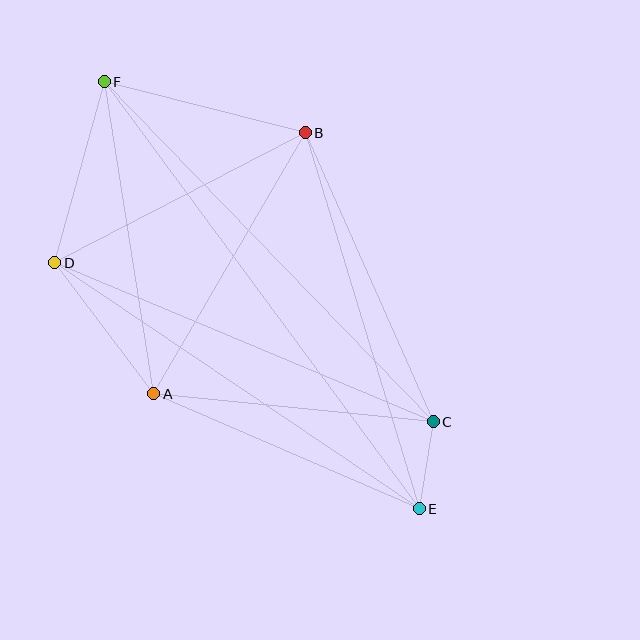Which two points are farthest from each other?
Points E and F are farthest from each other.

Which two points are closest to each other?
Points C and E are closest to each other.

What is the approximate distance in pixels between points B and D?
The distance between B and D is approximately 282 pixels.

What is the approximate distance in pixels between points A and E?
The distance between A and E is approximately 289 pixels.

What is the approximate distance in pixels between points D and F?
The distance between D and F is approximately 188 pixels.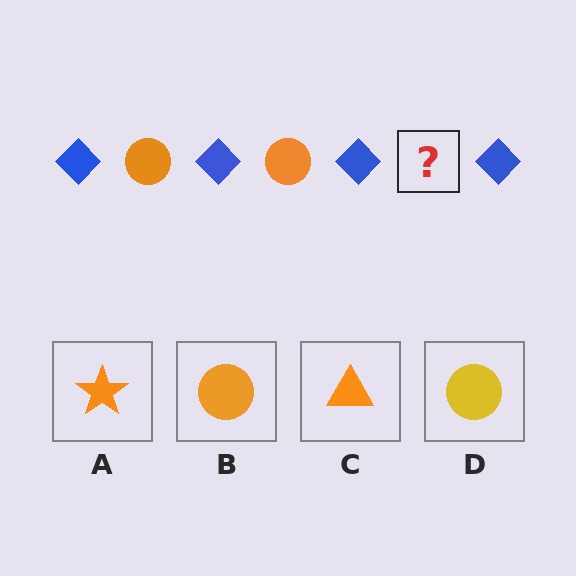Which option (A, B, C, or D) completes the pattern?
B.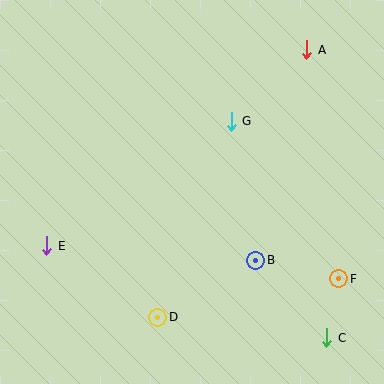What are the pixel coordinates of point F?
Point F is at (339, 279).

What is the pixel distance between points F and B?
The distance between F and B is 85 pixels.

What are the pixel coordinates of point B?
Point B is at (256, 260).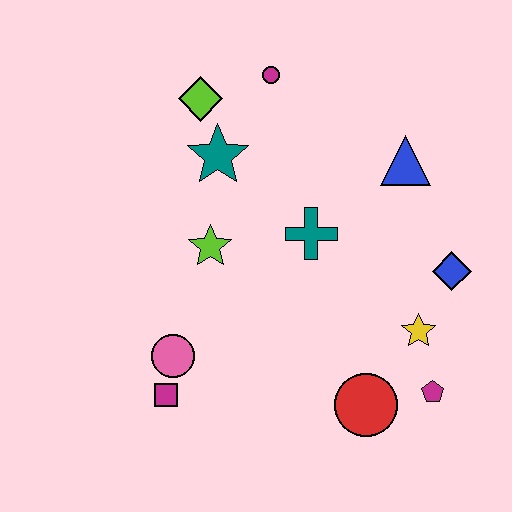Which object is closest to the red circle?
The magenta pentagon is closest to the red circle.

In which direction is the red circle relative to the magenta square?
The red circle is to the right of the magenta square.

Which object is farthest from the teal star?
The magenta pentagon is farthest from the teal star.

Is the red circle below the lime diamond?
Yes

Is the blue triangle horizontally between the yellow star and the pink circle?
Yes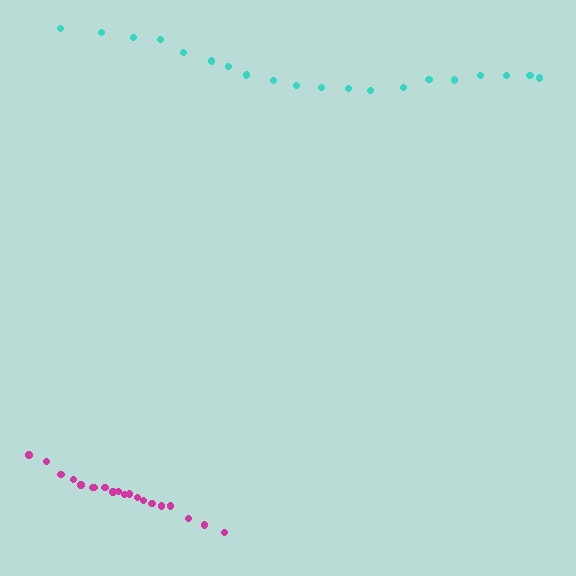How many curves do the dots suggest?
There are 2 distinct paths.